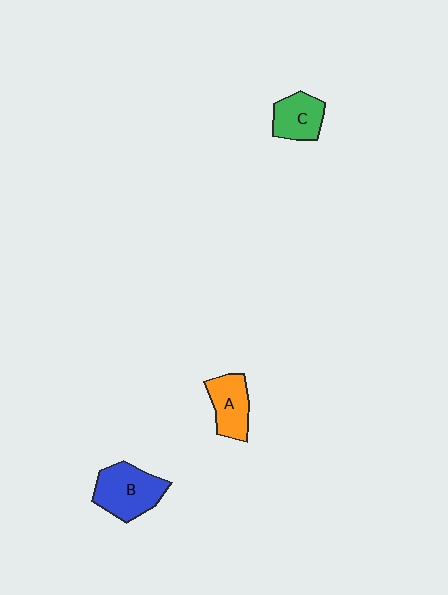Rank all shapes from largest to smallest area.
From largest to smallest: B (blue), A (orange), C (green).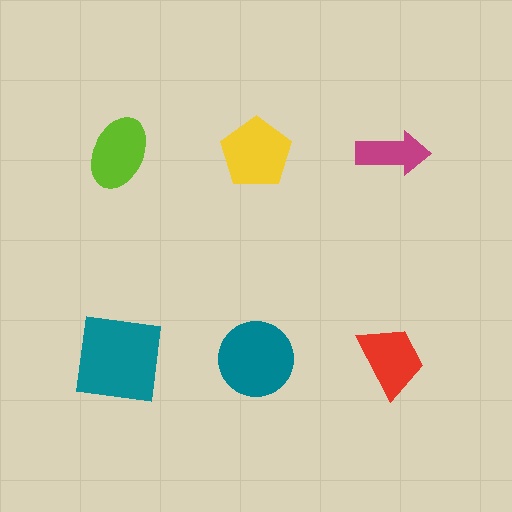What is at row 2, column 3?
A red trapezoid.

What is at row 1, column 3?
A magenta arrow.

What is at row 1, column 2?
A yellow pentagon.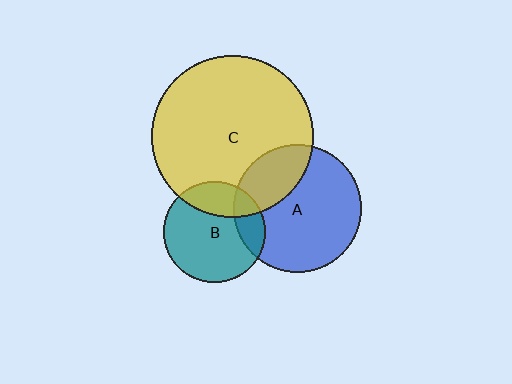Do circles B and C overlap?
Yes.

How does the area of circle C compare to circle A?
Approximately 1.6 times.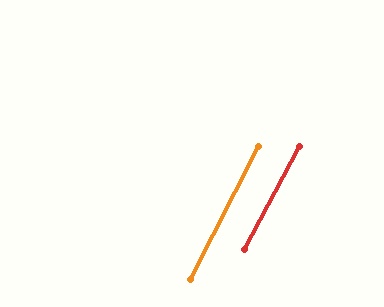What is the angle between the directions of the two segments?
Approximately 1 degree.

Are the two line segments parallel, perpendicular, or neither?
Parallel — their directions differ by only 0.9°.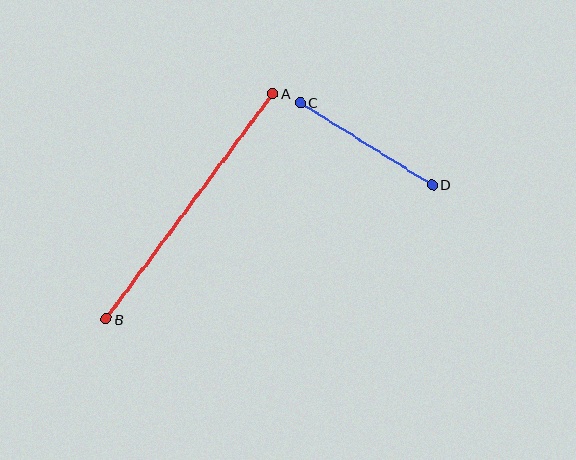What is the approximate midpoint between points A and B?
The midpoint is at approximately (190, 206) pixels.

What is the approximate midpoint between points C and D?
The midpoint is at approximately (366, 144) pixels.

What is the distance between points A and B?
The distance is approximately 280 pixels.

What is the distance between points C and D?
The distance is approximately 156 pixels.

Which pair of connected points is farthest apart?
Points A and B are farthest apart.